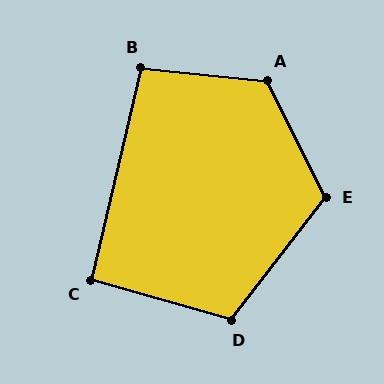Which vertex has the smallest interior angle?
C, at approximately 93 degrees.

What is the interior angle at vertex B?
Approximately 97 degrees (obtuse).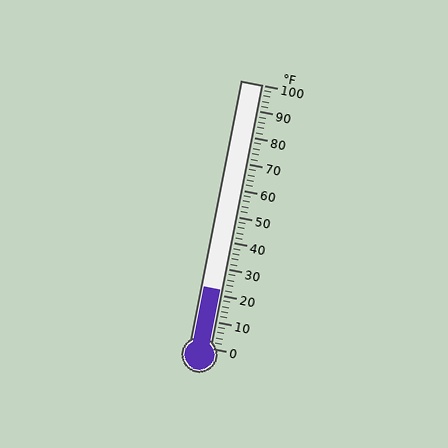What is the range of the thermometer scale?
The thermometer scale ranges from 0°F to 100°F.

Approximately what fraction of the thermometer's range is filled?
The thermometer is filled to approximately 20% of its range.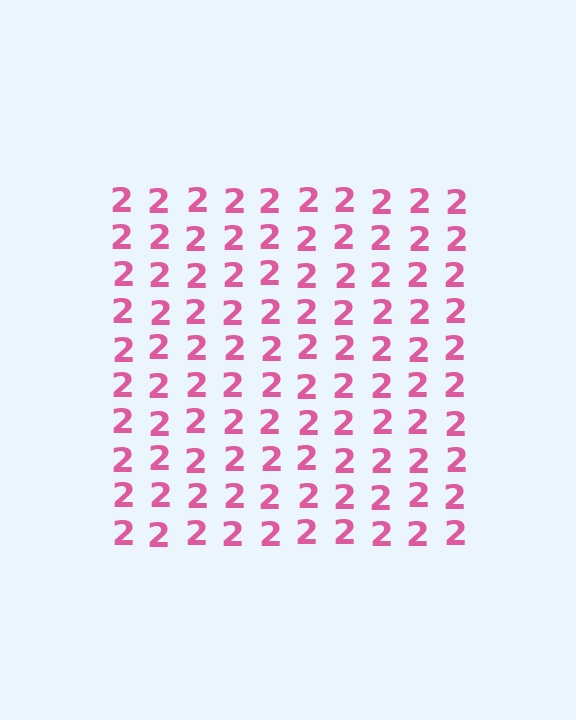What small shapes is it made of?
It is made of small digit 2's.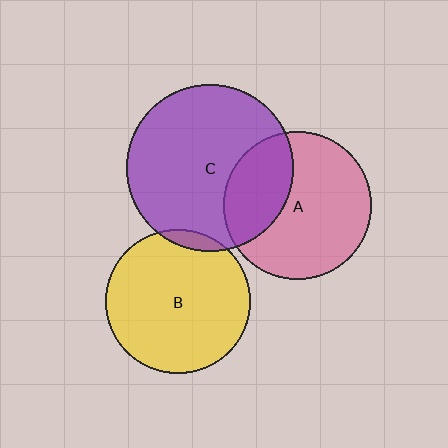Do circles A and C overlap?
Yes.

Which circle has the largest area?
Circle C (purple).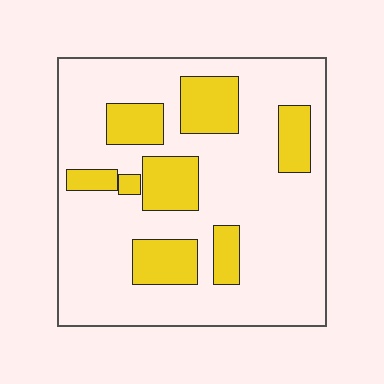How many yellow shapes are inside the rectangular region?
8.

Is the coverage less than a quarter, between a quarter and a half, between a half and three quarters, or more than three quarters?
Less than a quarter.